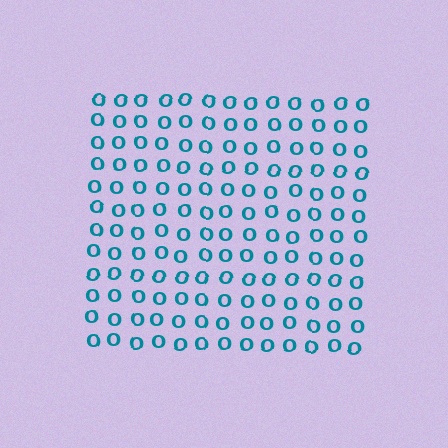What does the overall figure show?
The overall figure shows a square.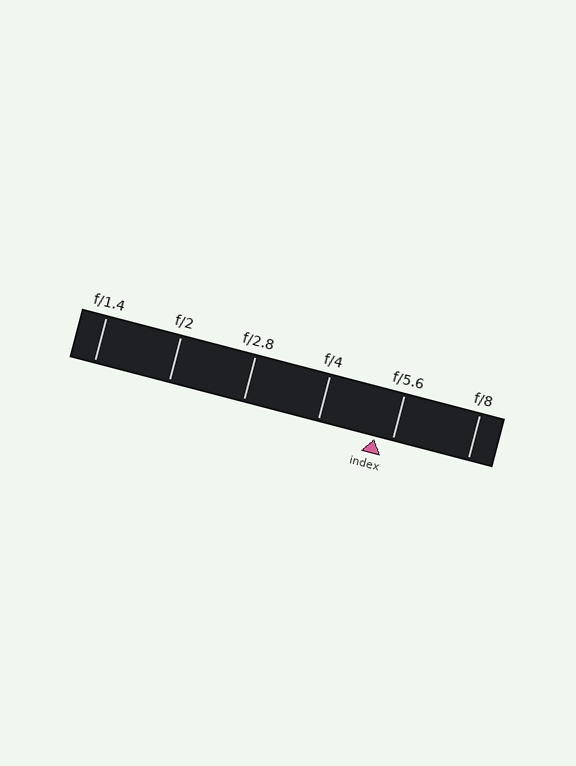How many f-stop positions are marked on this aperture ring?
There are 6 f-stop positions marked.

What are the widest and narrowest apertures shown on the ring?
The widest aperture shown is f/1.4 and the narrowest is f/8.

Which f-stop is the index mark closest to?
The index mark is closest to f/5.6.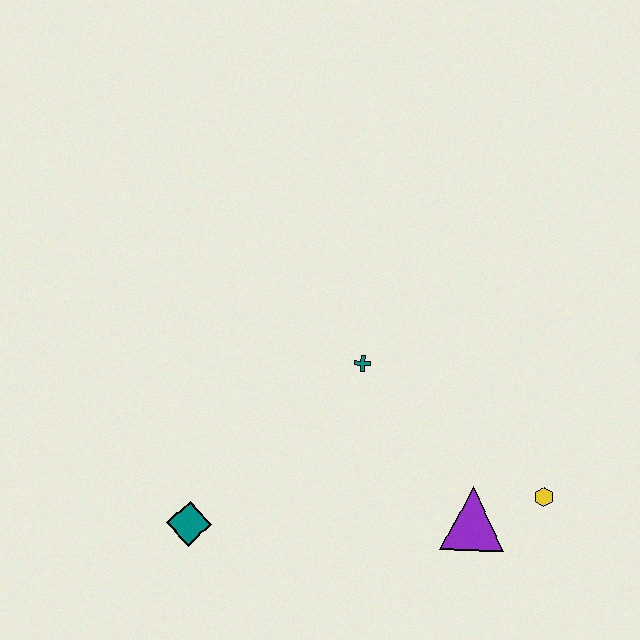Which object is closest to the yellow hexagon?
The purple triangle is closest to the yellow hexagon.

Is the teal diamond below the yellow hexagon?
Yes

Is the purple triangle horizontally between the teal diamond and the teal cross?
No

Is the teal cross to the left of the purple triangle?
Yes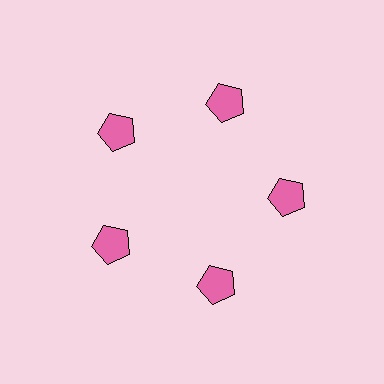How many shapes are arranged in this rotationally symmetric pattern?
There are 5 shapes, arranged in 5 groups of 1.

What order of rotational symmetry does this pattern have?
This pattern has 5-fold rotational symmetry.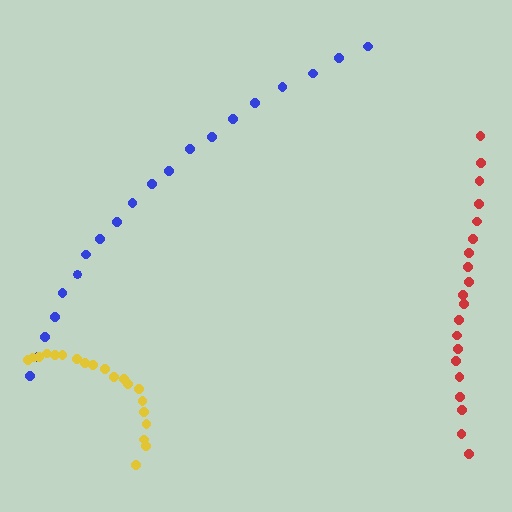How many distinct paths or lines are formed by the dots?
There are 3 distinct paths.